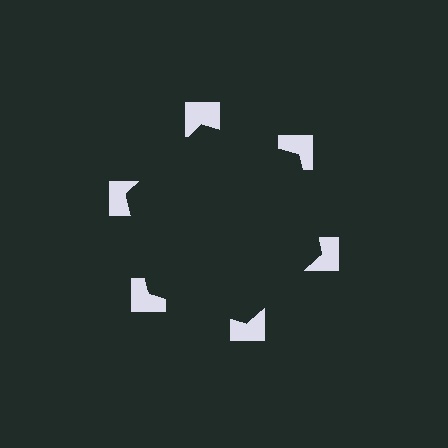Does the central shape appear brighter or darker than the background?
It typically appears slightly darker than the background, even though no actual brightness change is drawn.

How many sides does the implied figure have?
6 sides.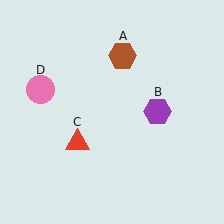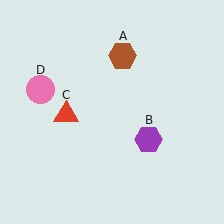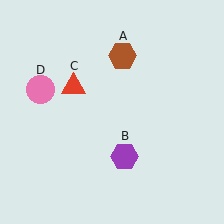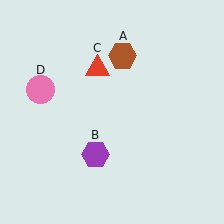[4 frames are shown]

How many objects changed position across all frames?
2 objects changed position: purple hexagon (object B), red triangle (object C).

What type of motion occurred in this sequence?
The purple hexagon (object B), red triangle (object C) rotated clockwise around the center of the scene.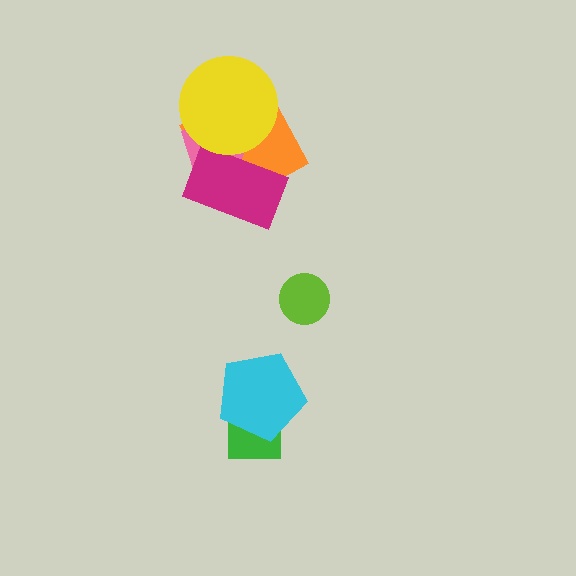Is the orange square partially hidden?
Yes, it is partially covered by another shape.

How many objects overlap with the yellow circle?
3 objects overlap with the yellow circle.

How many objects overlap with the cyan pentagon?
1 object overlaps with the cyan pentagon.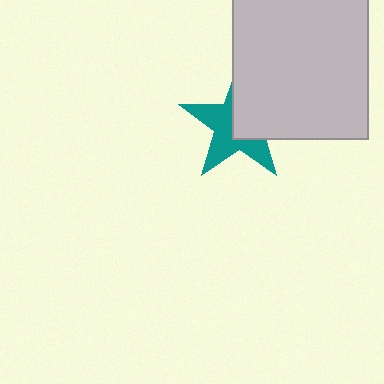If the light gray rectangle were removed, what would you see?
You would see the complete teal star.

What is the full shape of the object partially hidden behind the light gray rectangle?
The partially hidden object is a teal star.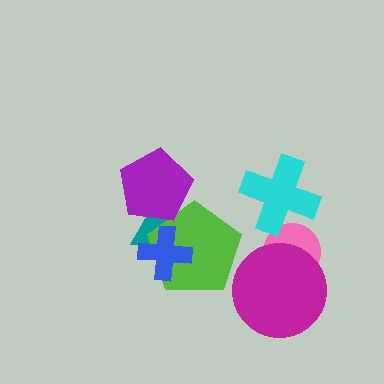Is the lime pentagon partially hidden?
Yes, it is partially covered by another shape.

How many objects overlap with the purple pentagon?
2 objects overlap with the purple pentagon.